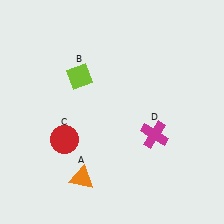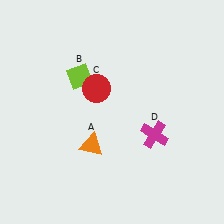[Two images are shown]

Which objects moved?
The objects that moved are: the orange triangle (A), the red circle (C).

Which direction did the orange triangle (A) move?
The orange triangle (A) moved up.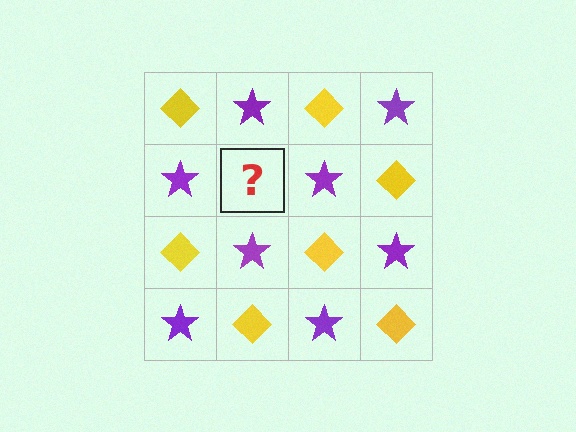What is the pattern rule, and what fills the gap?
The rule is that it alternates yellow diamond and purple star in a checkerboard pattern. The gap should be filled with a yellow diamond.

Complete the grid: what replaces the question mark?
The question mark should be replaced with a yellow diamond.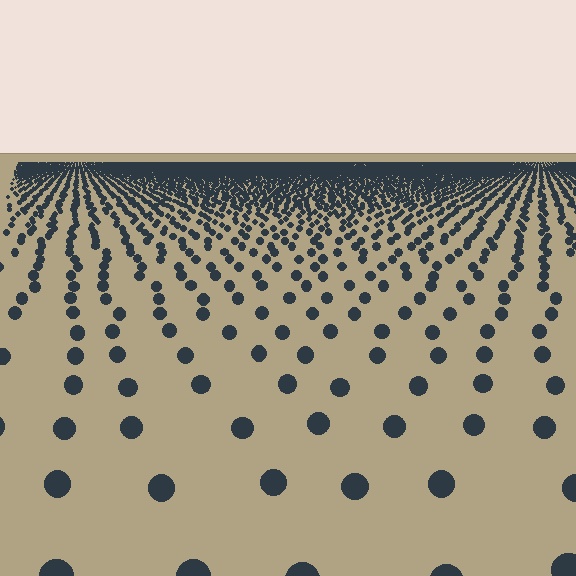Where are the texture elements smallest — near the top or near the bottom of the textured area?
Near the top.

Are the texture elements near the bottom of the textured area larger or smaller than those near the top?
Larger. Near the bottom, elements are closer to the viewer and appear at a bigger on-screen size.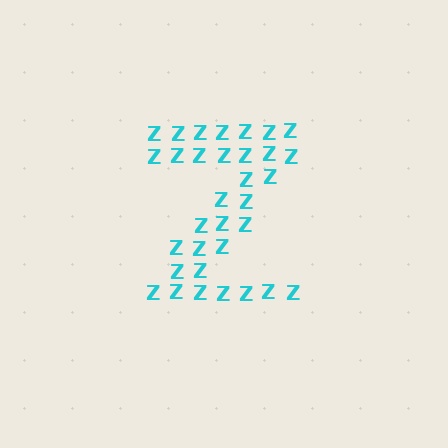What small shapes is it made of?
It is made of small letter Z's.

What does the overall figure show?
The overall figure shows the letter Z.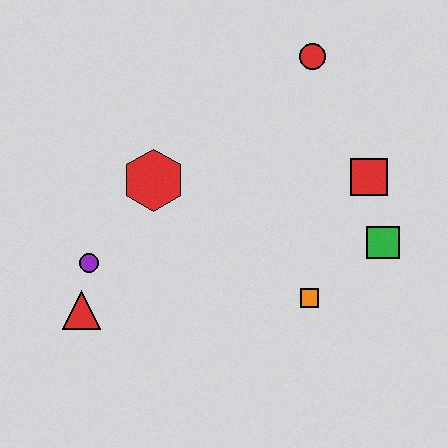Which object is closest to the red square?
The green square is closest to the red square.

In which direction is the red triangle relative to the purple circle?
The red triangle is below the purple circle.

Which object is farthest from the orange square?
The red circle is farthest from the orange square.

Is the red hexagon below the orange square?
No